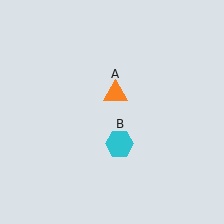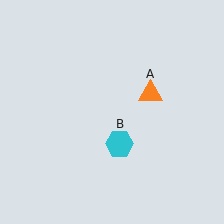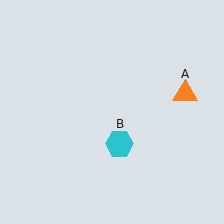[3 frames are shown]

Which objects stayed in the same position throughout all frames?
Cyan hexagon (object B) remained stationary.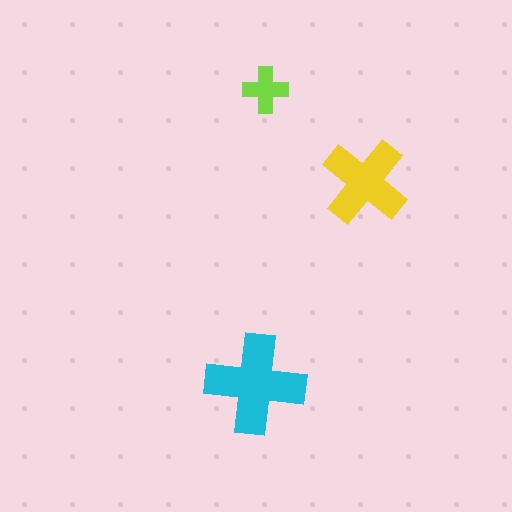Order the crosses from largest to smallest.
the cyan one, the yellow one, the lime one.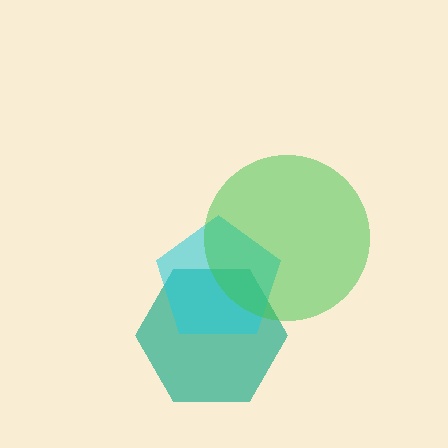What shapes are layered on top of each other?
The layered shapes are: a teal hexagon, a cyan pentagon, a green circle.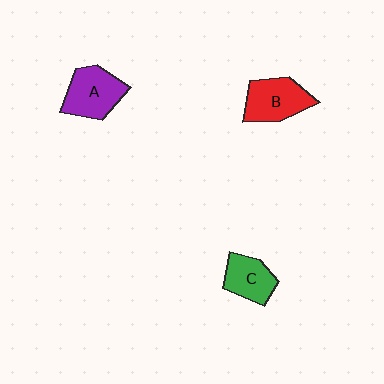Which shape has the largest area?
Shape A (purple).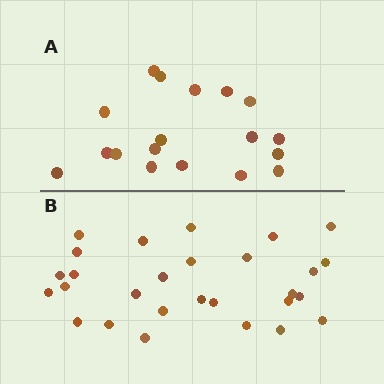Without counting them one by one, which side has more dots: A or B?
Region B (the bottom region) has more dots.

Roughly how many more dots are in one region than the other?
Region B has roughly 10 or so more dots than region A.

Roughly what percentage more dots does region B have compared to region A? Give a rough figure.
About 55% more.